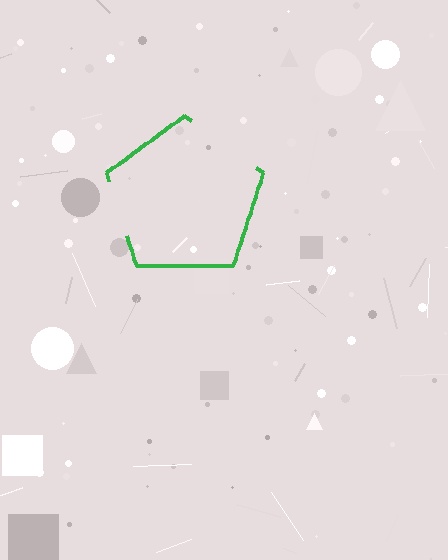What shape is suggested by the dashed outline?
The dashed outline suggests a pentagon.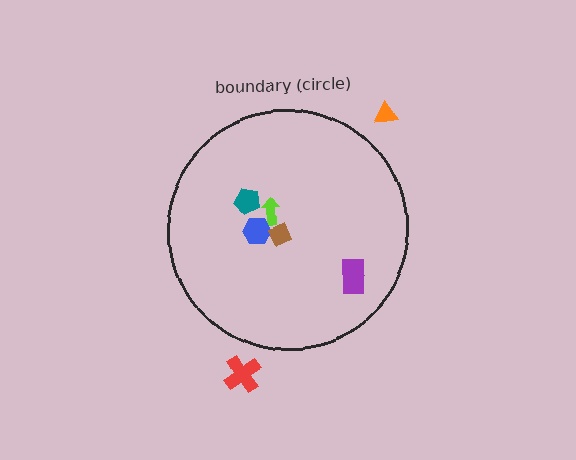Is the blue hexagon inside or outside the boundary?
Inside.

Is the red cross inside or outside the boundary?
Outside.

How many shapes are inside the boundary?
5 inside, 2 outside.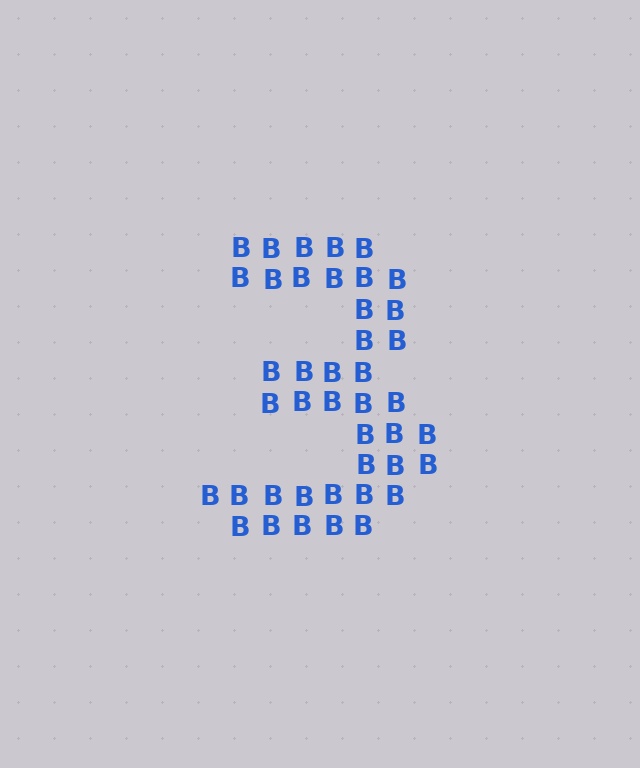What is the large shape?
The large shape is the digit 3.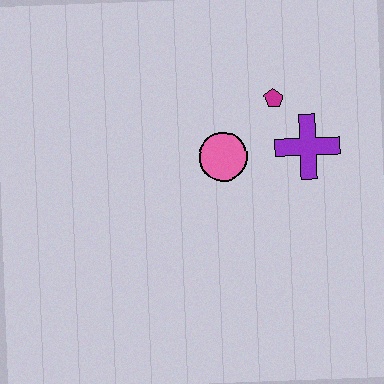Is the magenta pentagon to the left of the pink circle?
No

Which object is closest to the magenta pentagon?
The purple cross is closest to the magenta pentagon.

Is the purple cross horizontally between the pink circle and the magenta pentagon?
No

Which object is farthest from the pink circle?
The purple cross is farthest from the pink circle.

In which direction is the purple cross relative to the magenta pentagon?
The purple cross is below the magenta pentagon.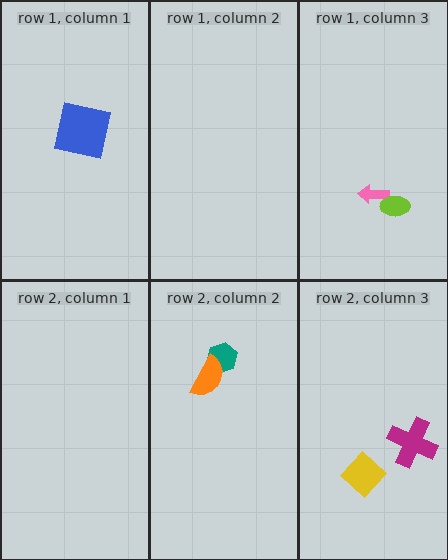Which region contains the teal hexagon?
The row 2, column 2 region.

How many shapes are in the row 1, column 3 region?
2.